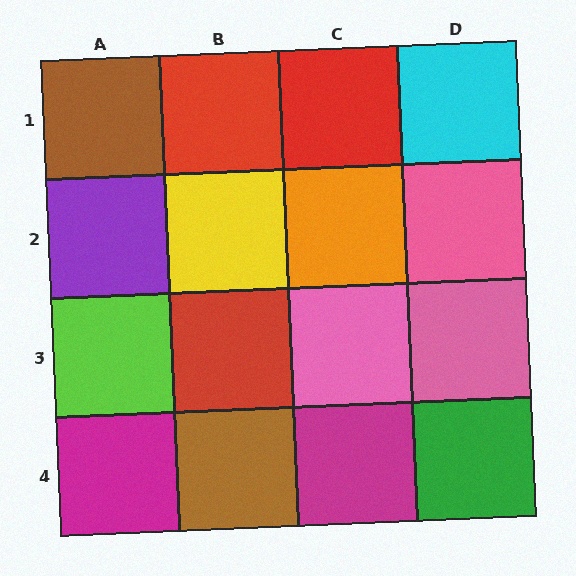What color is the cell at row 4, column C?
Magenta.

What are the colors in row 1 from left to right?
Brown, red, red, cyan.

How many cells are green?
1 cell is green.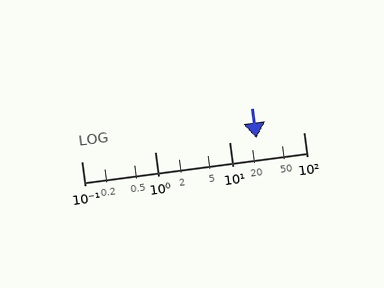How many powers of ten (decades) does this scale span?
The scale spans 3 decades, from 0.1 to 100.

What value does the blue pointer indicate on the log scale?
The pointer indicates approximately 23.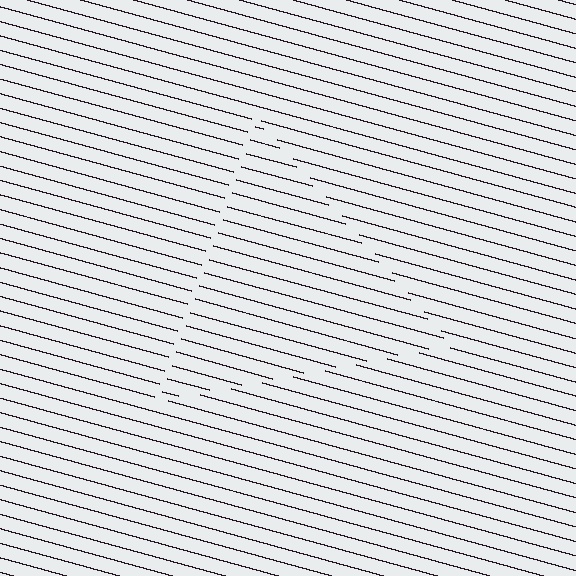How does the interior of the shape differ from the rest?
The interior of the shape contains the same grating, shifted by half a period — the contour is defined by the phase discontinuity where line-ends from the inner and outer gratings abut.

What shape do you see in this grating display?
An illusory triangle. The interior of the shape contains the same grating, shifted by half a period — the contour is defined by the phase discontinuity where line-ends from the inner and outer gratings abut.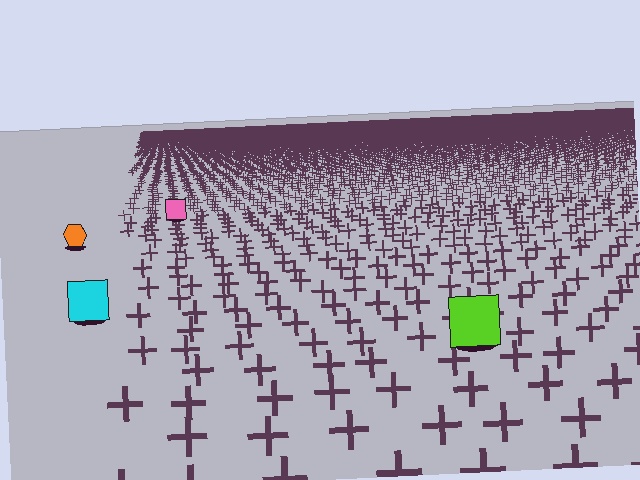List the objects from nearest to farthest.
From nearest to farthest: the lime square, the cyan square, the orange hexagon, the pink square.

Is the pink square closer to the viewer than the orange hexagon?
No. The orange hexagon is closer — you can tell from the texture gradient: the ground texture is coarser near it.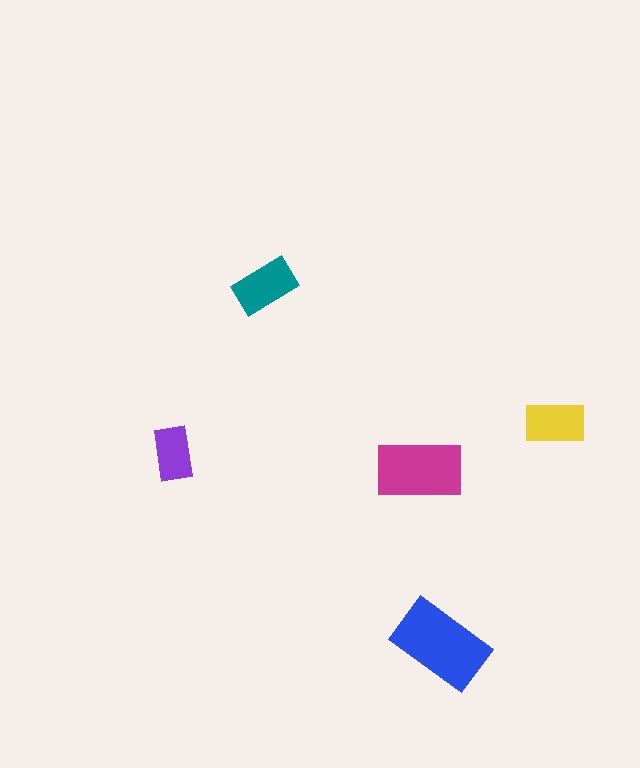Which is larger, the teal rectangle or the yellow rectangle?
The teal one.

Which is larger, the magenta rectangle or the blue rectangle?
The blue one.